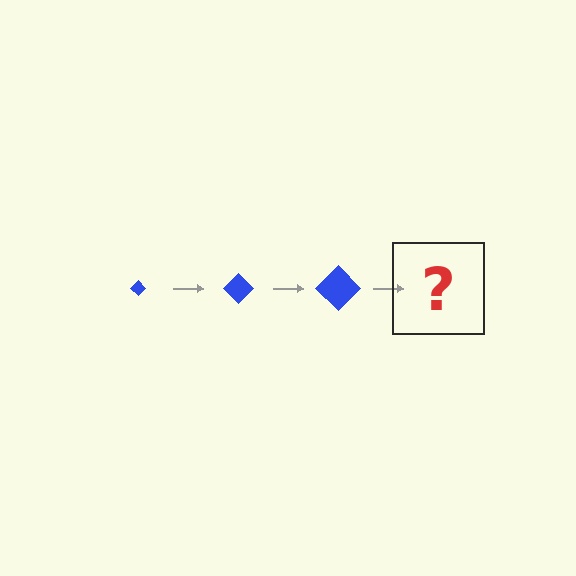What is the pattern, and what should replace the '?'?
The pattern is that the diamond gets progressively larger each step. The '?' should be a blue diamond, larger than the previous one.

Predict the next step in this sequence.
The next step is a blue diamond, larger than the previous one.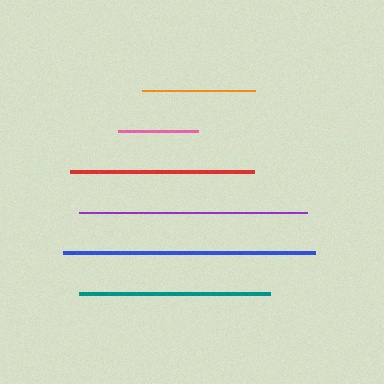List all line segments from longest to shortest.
From longest to shortest: blue, purple, teal, red, orange, pink.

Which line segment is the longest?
The blue line is the longest at approximately 252 pixels.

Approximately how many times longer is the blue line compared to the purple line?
The blue line is approximately 1.1 times the length of the purple line.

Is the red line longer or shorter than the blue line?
The blue line is longer than the red line.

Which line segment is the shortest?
The pink line is the shortest at approximately 80 pixels.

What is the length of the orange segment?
The orange segment is approximately 112 pixels long.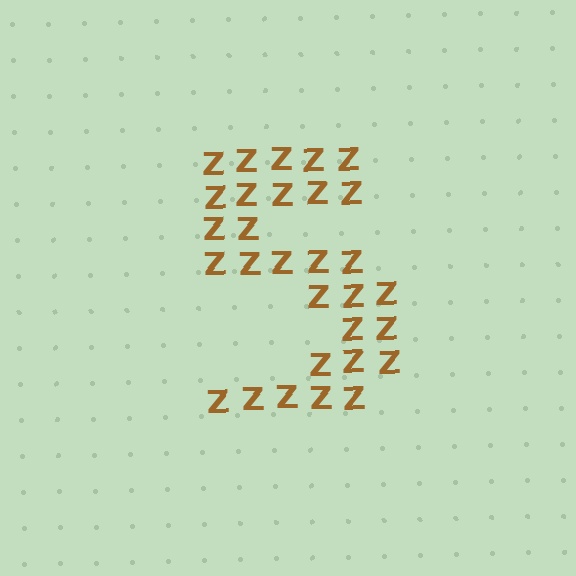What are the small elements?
The small elements are letter Z's.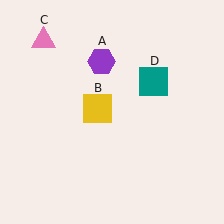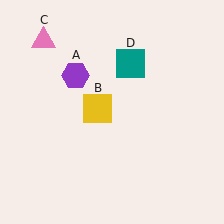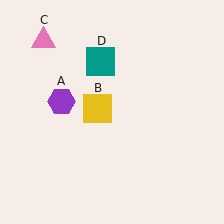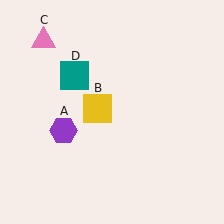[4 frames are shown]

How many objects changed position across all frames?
2 objects changed position: purple hexagon (object A), teal square (object D).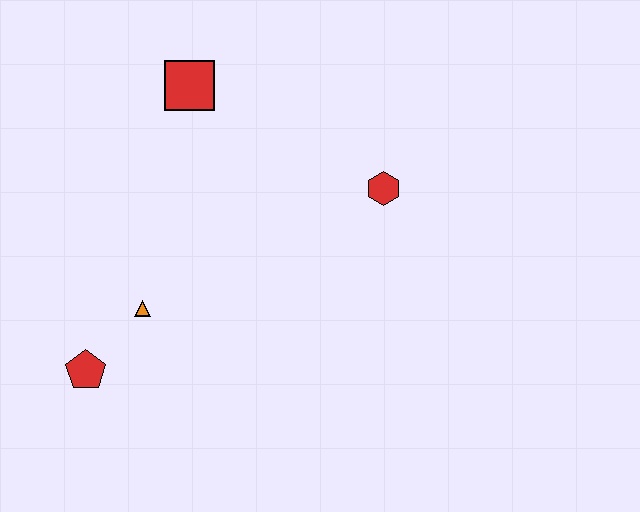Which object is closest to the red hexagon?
The red square is closest to the red hexagon.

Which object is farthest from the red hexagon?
The red pentagon is farthest from the red hexagon.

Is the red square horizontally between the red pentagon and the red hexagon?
Yes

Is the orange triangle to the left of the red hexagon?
Yes